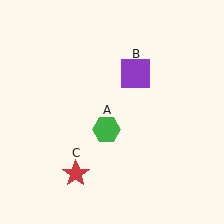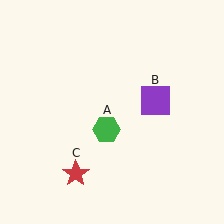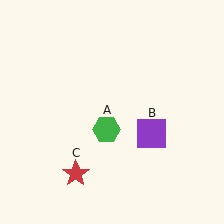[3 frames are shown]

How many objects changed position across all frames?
1 object changed position: purple square (object B).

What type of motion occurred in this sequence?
The purple square (object B) rotated clockwise around the center of the scene.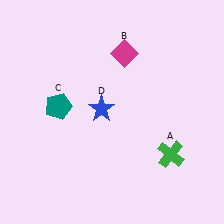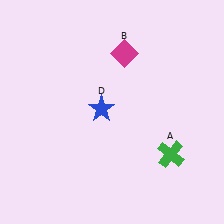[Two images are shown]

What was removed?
The teal pentagon (C) was removed in Image 2.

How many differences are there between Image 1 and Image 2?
There is 1 difference between the two images.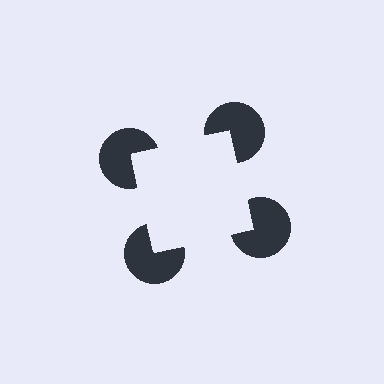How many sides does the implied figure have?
4 sides.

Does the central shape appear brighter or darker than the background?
It typically appears slightly brighter than the background, even though no actual brightness change is drawn.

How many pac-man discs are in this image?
There are 4 — one at each vertex of the illusory square.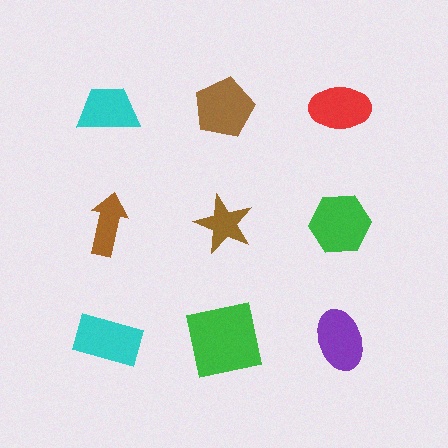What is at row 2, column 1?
A brown arrow.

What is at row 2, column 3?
A green hexagon.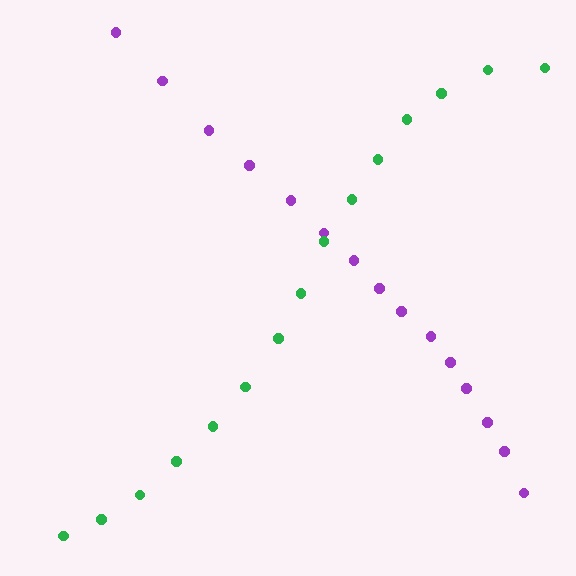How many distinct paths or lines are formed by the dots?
There are 2 distinct paths.